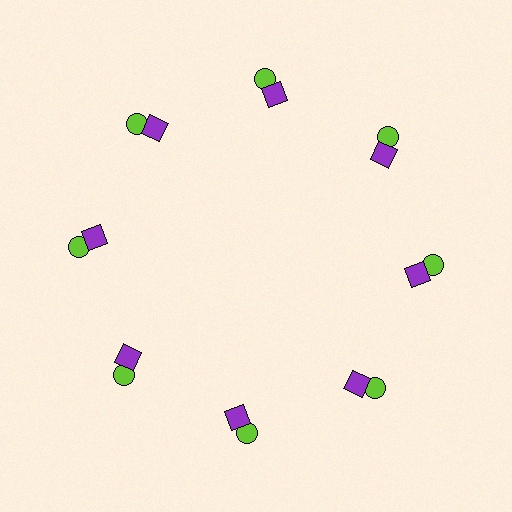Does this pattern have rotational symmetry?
Yes, this pattern has 8-fold rotational symmetry. It looks the same after rotating 45 degrees around the center.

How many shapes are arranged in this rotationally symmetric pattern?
There are 16 shapes, arranged in 8 groups of 2.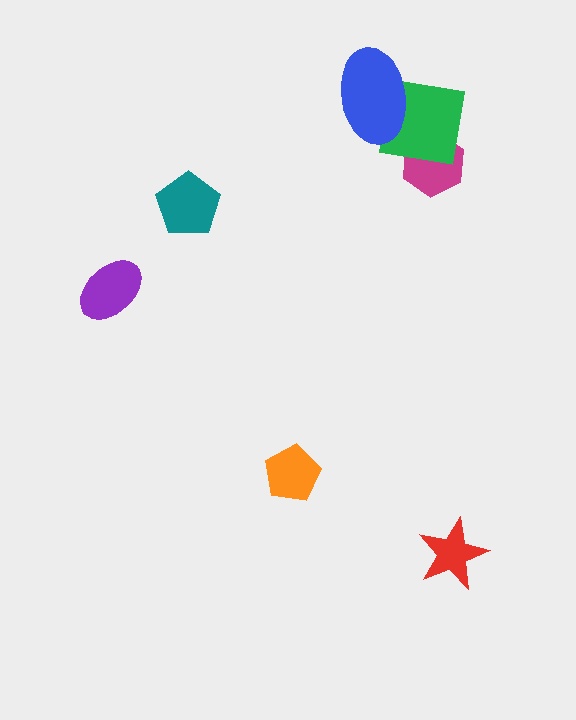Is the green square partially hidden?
Yes, it is partially covered by another shape.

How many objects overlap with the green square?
2 objects overlap with the green square.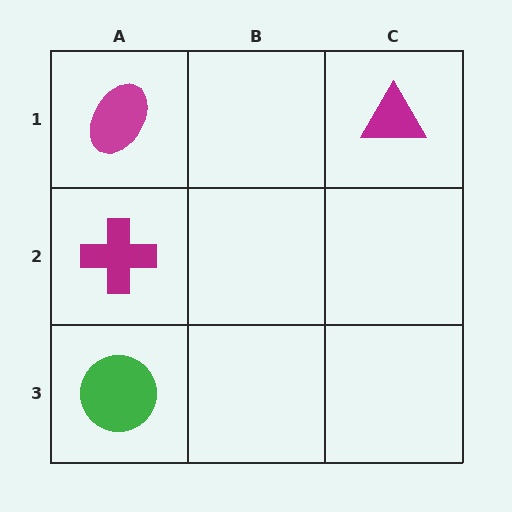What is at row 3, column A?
A green circle.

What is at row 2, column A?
A magenta cross.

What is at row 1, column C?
A magenta triangle.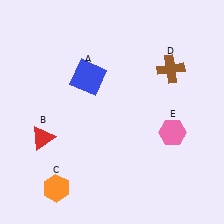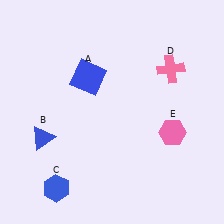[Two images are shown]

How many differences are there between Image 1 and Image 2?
There are 3 differences between the two images.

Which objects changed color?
B changed from red to blue. C changed from orange to blue. D changed from brown to pink.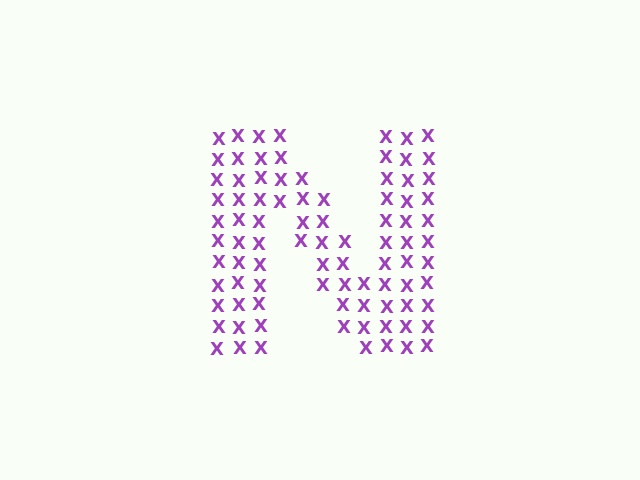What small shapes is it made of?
It is made of small letter X's.